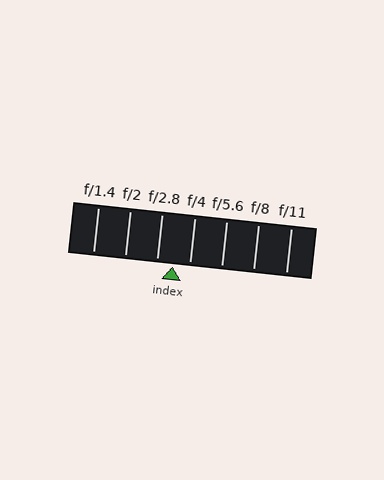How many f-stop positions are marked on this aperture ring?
There are 7 f-stop positions marked.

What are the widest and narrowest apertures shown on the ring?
The widest aperture shown is f/1.4 and the narrowest is f/11.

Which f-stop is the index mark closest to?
The index mark is closest to f/4.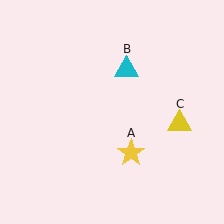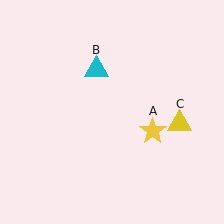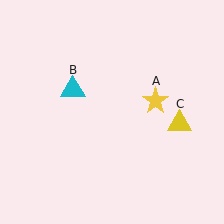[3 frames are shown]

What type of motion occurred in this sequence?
The yellow star (object A), cyan triangle (object B) rotated counterclockwise around the center of the scene.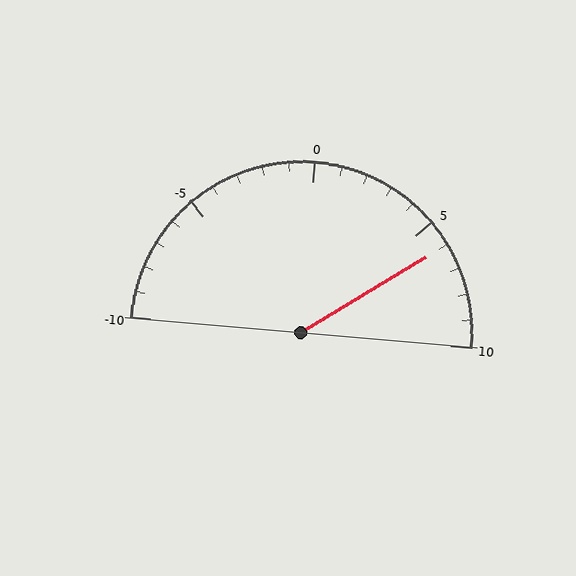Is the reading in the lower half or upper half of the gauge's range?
The reading is in the upper half of the range (-10 to 10).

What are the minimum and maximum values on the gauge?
The gauge ranges from -10 to 10.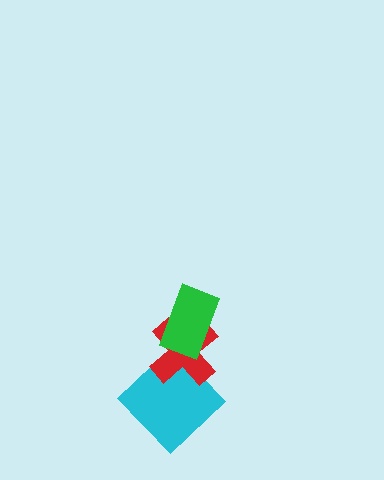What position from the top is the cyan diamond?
The cyan diamond is 3rd from the top.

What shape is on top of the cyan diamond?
The red cross is on top of the cyan diamond.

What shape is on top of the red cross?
The green rectangle is on top of the red cross.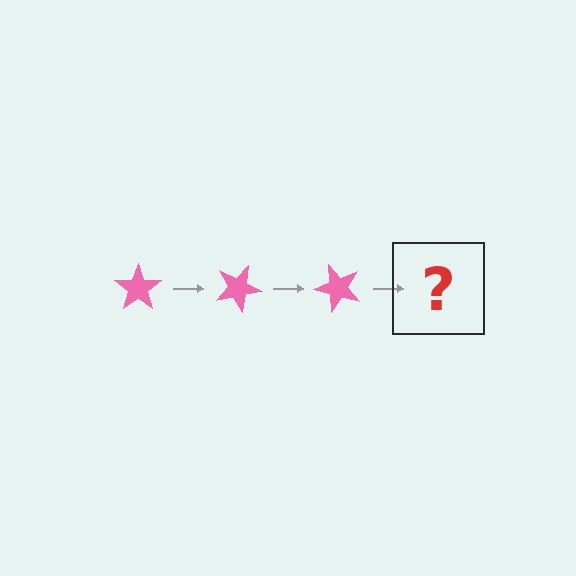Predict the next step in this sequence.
The next step is a pink star rotated 75 degrees.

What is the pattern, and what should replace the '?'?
The pattern is that the star rotates 25 degrees each step. The '?' should be a pink star rotated 75 degrees.